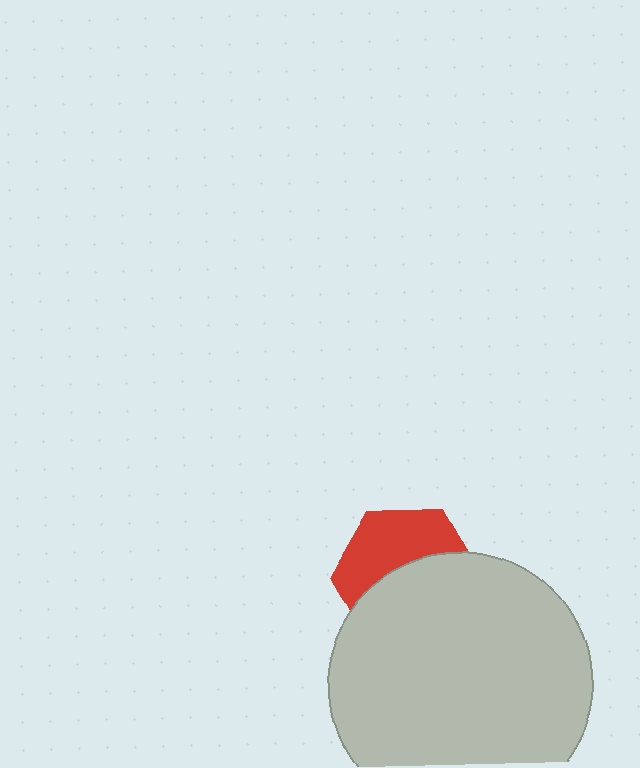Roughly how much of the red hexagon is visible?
A small part of it is visible (roughly 45%).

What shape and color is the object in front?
The object in front is a light gray circle.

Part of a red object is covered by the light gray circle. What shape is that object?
It is a hexagon.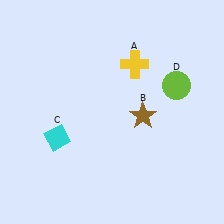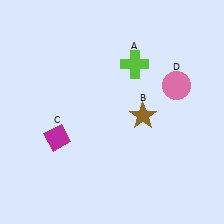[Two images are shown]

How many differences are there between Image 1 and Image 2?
There are 3 differences between the two images.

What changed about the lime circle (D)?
In Image 1, D is lime. In Image 2, it changed to pink.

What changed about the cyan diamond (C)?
In Image 1, C is cyan. In Image 2, it changed to magenta.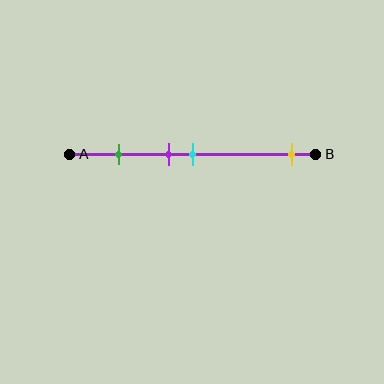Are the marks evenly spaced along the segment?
No, the marks are not evenly spaced.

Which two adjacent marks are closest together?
The purple and cyan marks are the closest adjacent pair.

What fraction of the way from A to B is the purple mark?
The purple mark is approximately 40% (0.4) of the way from A to B.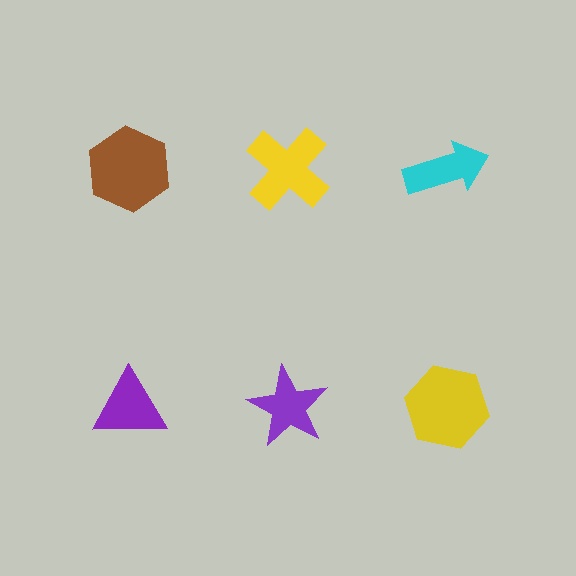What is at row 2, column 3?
A yellow hexagon.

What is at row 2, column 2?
A purple star.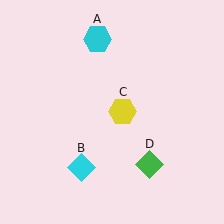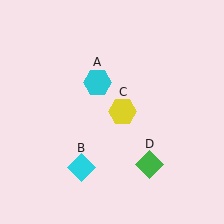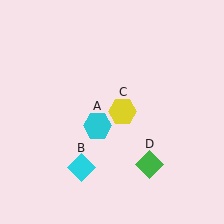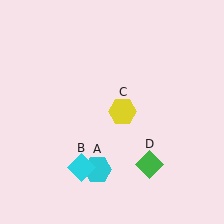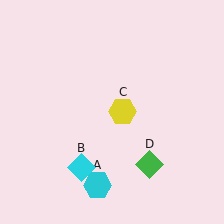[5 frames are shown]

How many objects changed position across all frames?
1 object changed position: cyan hexagon (object A).